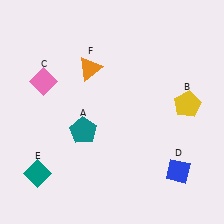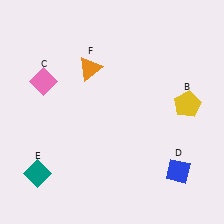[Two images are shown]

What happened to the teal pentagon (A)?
The teal pentagon (A) was removed in Image 2. It was in the bottom-left area of Image 1.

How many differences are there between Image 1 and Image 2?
There is 1 difference between the two images.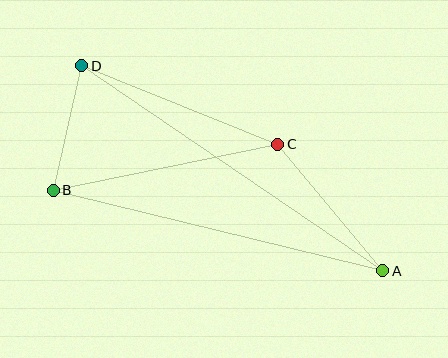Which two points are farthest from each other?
Points A and D are farthest from each other.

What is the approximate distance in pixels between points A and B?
The distance between A and B is approximately 339 pixels.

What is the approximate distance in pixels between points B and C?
The distance between B and C is approximately 229 pixels.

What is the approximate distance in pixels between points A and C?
The distance between A and C is approximately 164 pixels.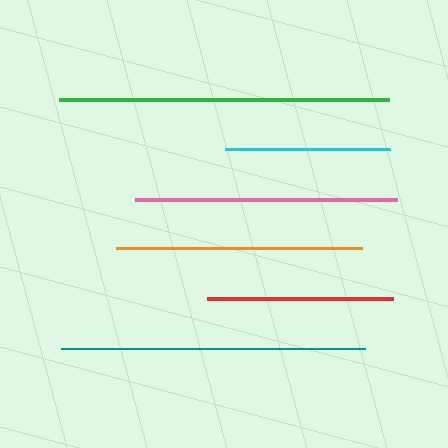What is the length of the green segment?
The green segment is approximately 330 pixels long.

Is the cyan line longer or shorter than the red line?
The red line is longer than the cyan line.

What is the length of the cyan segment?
The cyan segment is approximately 164 pixels long.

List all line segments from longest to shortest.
From longest to shortest: green, teal, pink, orange, red, cyan.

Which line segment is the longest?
The green line is the longest at approximately 330 pixels.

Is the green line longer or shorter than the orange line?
The green line is longer than the orange line.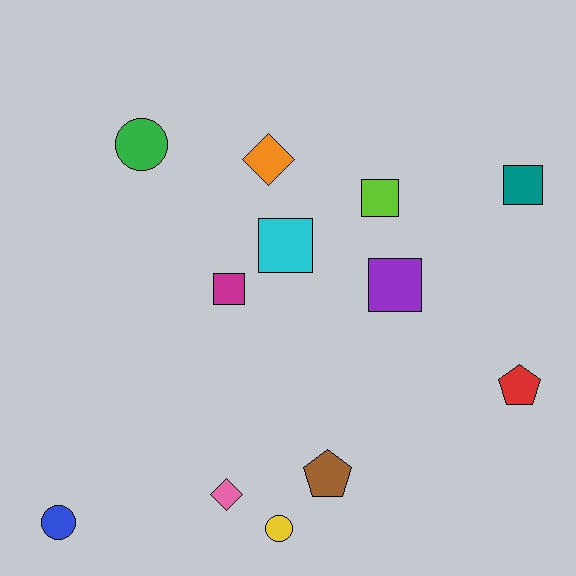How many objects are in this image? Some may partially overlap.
There are 12 objects.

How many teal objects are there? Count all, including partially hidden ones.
There is 1 teal object.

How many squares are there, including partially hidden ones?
There are 5 squares.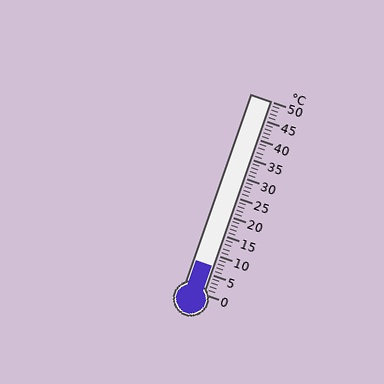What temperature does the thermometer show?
The thermometer shows approximately 7°C.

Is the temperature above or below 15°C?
The temperature is below 15°C.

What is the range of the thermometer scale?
The thermometer scale ranges from 0°C to 50°C.